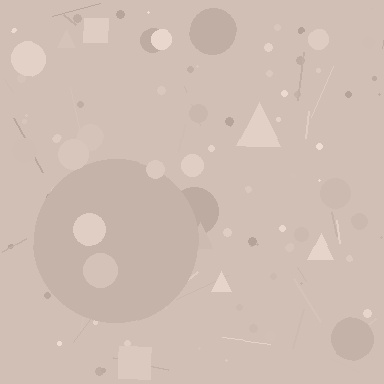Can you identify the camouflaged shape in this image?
The camouflaged shape is a circle.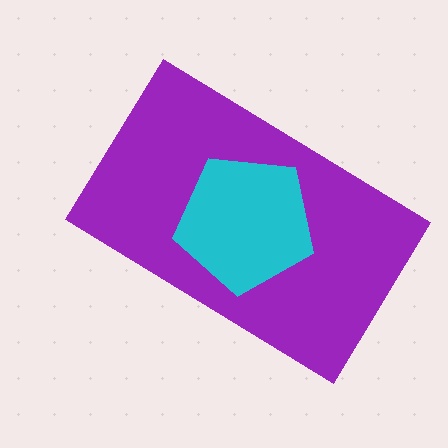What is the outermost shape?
The purple rectangle.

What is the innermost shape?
The cyan pentagon.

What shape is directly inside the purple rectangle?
The cyan pentagon.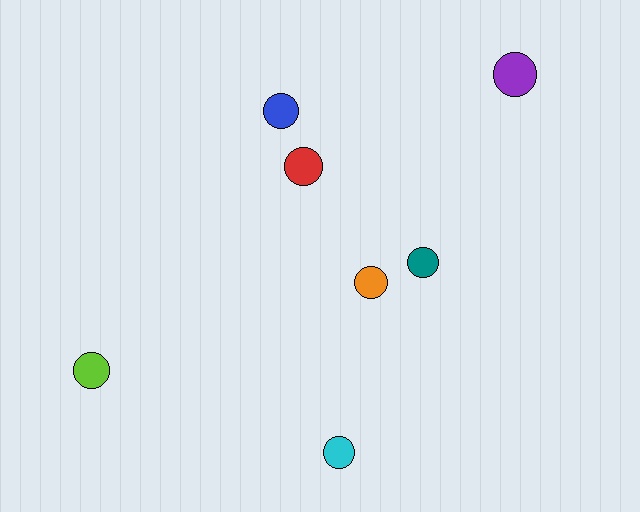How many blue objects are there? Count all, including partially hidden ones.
There is 1 blue object.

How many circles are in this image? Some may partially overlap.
There are 7 circles.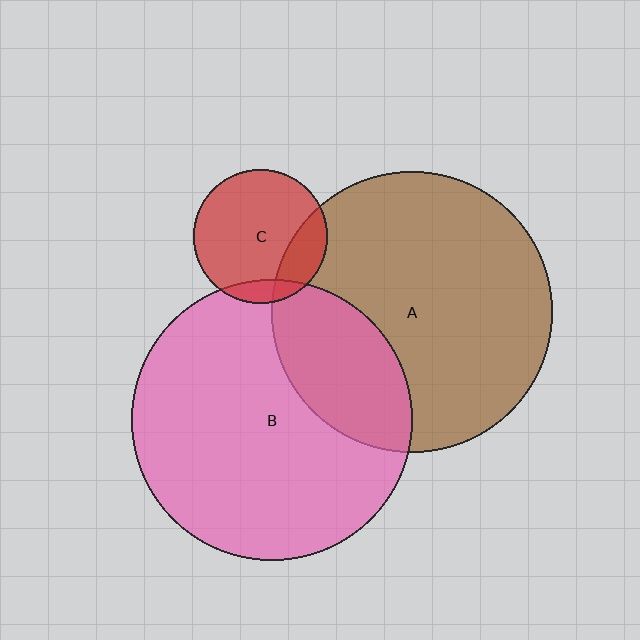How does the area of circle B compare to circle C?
Approximately 4.4 times.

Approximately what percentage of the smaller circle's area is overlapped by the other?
Approximately 25%.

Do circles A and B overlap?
Yes.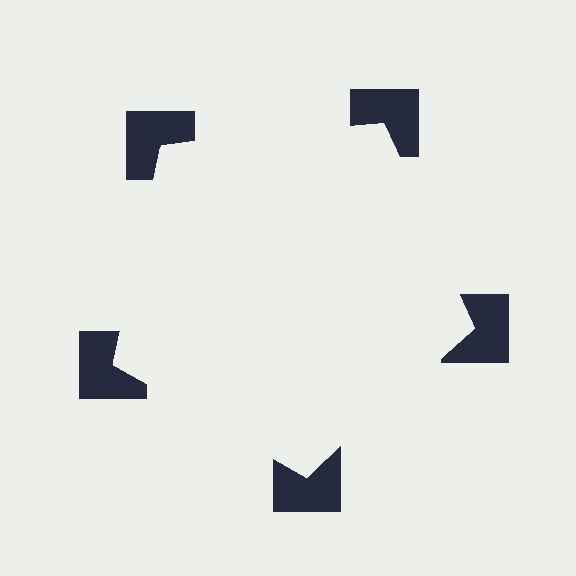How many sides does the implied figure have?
5 sides.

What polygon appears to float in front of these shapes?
An illusory pentagon — its edges are inferred from the aligned wedge cuts in the notched squares, not physically drawn.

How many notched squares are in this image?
There are 5 — one at each vertex of the illusory pentagon.